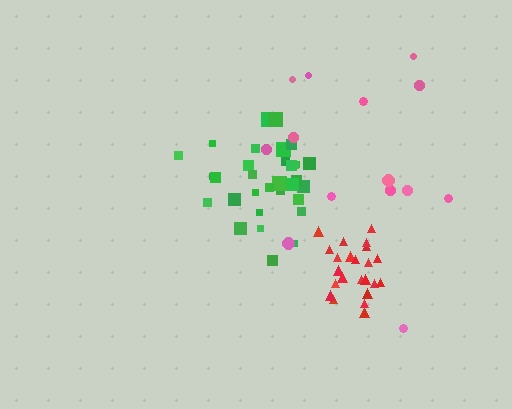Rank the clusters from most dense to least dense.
red, green, pink.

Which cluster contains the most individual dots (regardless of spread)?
Green (32).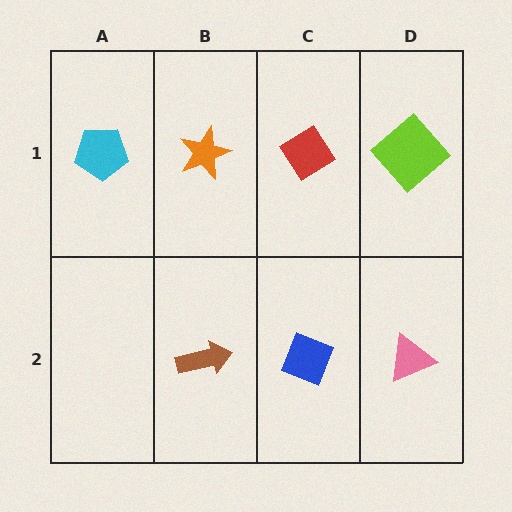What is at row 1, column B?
An orange star.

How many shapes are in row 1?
4 shapes.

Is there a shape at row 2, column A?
No, that cell is empty.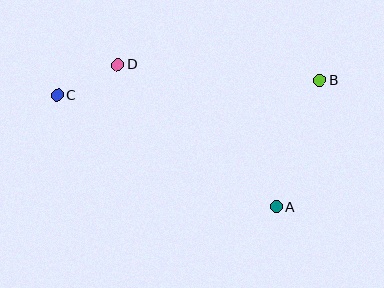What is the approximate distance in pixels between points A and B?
The distance between A and B is approximately 134 pixels.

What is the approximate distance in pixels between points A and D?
The distance between A and D is approximately 213 pixels.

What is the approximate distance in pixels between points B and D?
The distance between B and D is approximately 202 pixels.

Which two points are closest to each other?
Points C and D are closest to each other.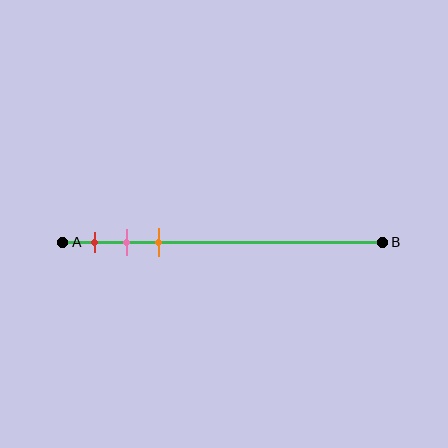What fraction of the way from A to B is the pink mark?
The pink mark is approximately 20% (0.2) of the way from A to B.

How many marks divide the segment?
There are 3 marks dividing the segment.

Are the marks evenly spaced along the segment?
Yes, the marks are approximately evenly spaced.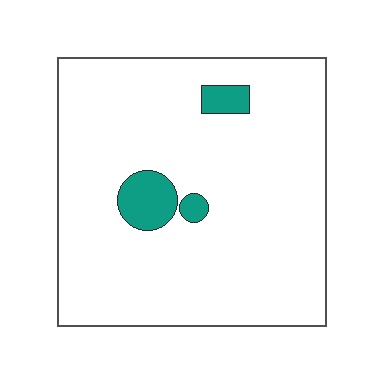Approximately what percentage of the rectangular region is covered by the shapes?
Approximately 5%.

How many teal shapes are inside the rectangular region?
3.